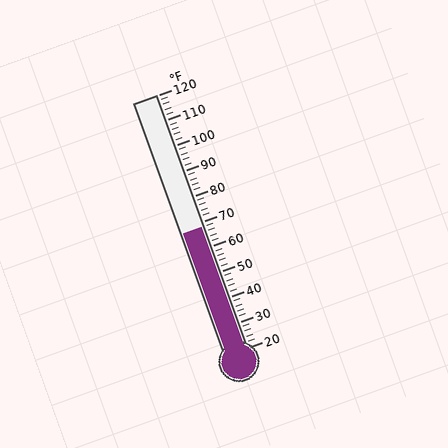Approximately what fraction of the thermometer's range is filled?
The thermometer is filled to approximately 50% of its range.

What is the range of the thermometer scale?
The thermometer scale ranges from 20°F to 120°F.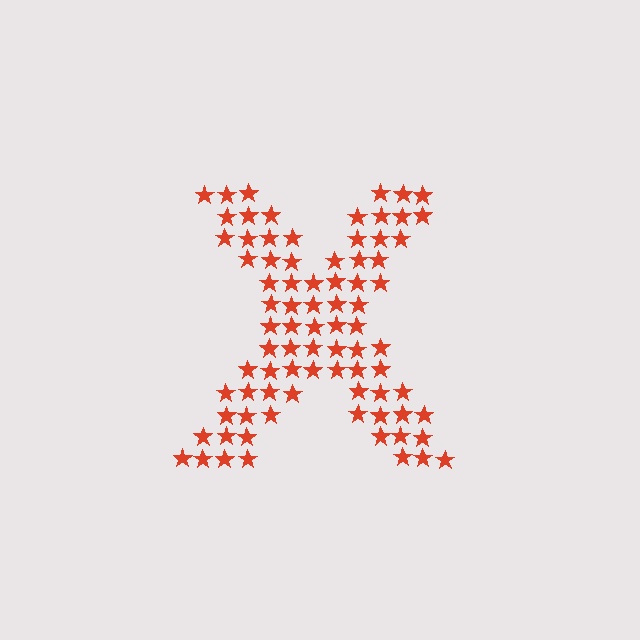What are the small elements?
The small elements are stars.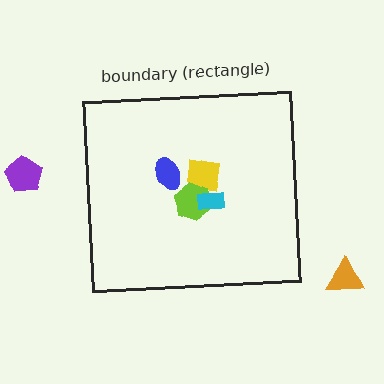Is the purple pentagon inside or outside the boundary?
Outside.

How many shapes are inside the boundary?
4 inside, 2 outside.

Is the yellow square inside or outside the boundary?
Inside.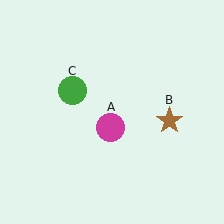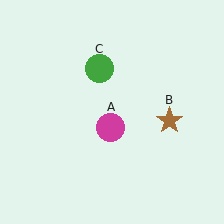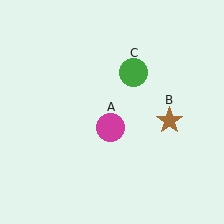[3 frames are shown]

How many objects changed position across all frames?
1 object changed position: green circle (object C).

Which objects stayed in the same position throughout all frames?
Magenta circle (object A) and brown star (object B) remained stationary.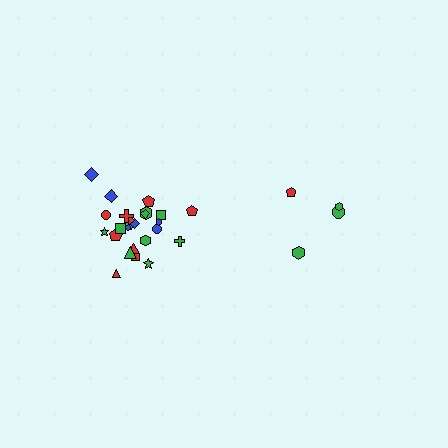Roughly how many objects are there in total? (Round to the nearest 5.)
Roughly 30 objects in total.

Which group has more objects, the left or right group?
The left group.